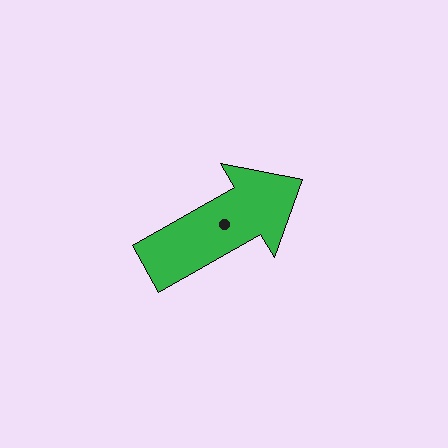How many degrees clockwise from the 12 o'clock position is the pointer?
Approximately 60 degrees.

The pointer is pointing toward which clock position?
Roughly 2 o'clock.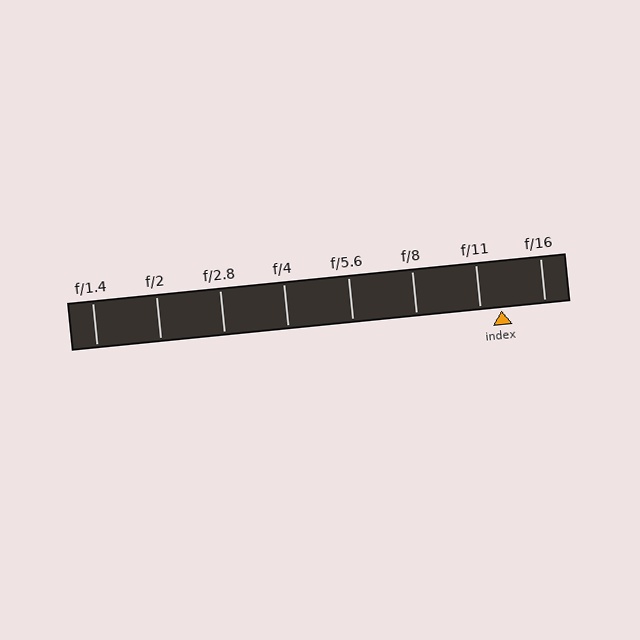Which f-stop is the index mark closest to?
The index mark is closest to f/11.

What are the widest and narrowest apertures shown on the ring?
The widest aperture shown is f/1.4 and the narrowest is f/16.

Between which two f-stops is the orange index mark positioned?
The index mark is between f/11 and f/16.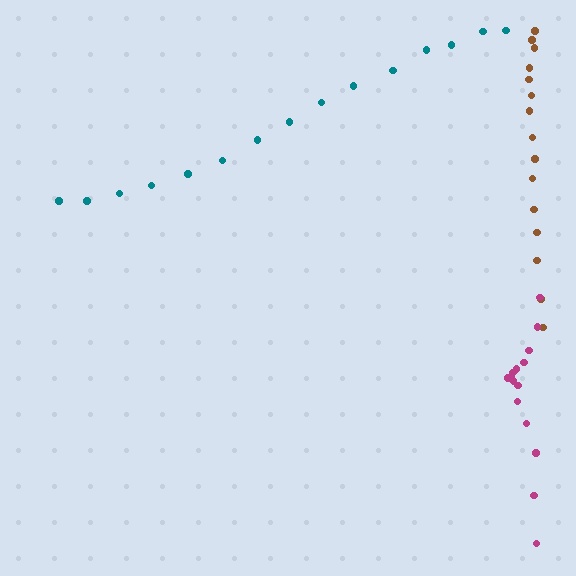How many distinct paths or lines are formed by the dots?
There are 3 distinct paths.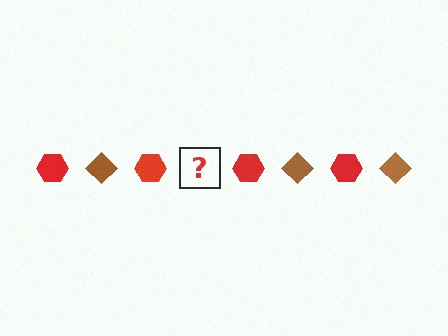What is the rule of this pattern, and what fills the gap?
The rule is that the pattern alternates between red hexagon and brown diamond. The gap should be filled with a brown diamond.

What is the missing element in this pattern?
The missing element is a brown diamond.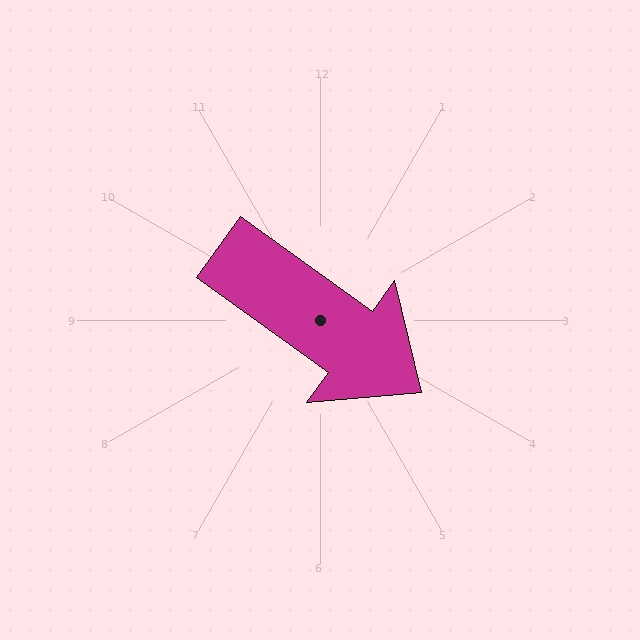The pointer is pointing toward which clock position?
Roughly 4 o'clock.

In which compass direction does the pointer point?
Southeast.